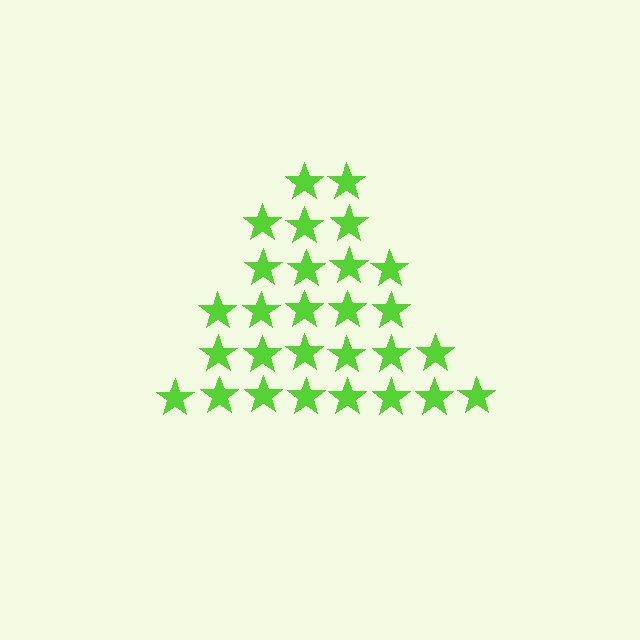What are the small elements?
The small elements are stars.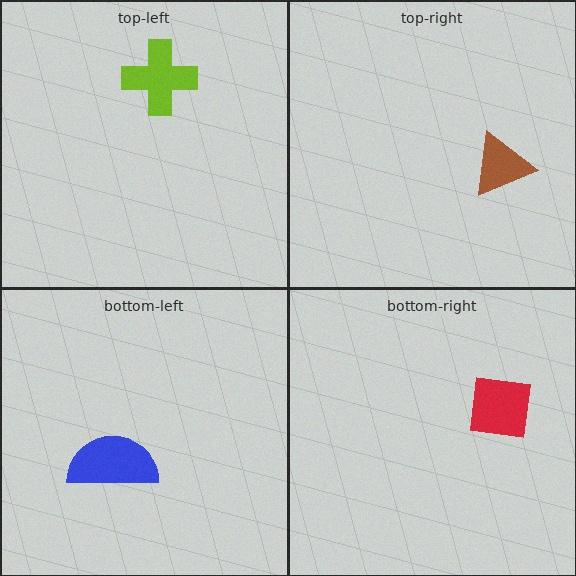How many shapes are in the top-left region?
1.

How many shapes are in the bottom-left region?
1.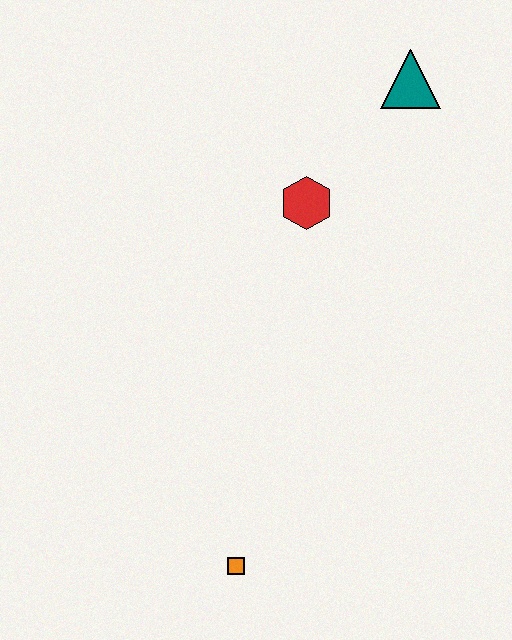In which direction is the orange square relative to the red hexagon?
The orange square is below the red hexagon.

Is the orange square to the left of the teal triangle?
Yes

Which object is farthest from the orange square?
The teal triangle is farthest from the orange square.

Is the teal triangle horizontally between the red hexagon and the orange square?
No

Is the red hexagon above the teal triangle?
No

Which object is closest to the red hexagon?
The teal triangle is closest to the red hexagon.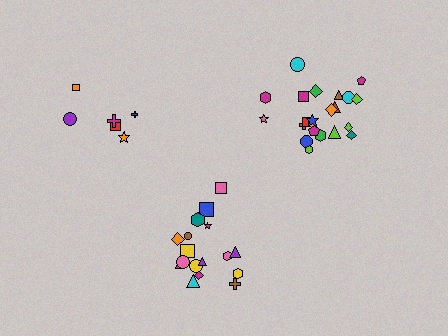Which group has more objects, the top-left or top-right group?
The top-right group.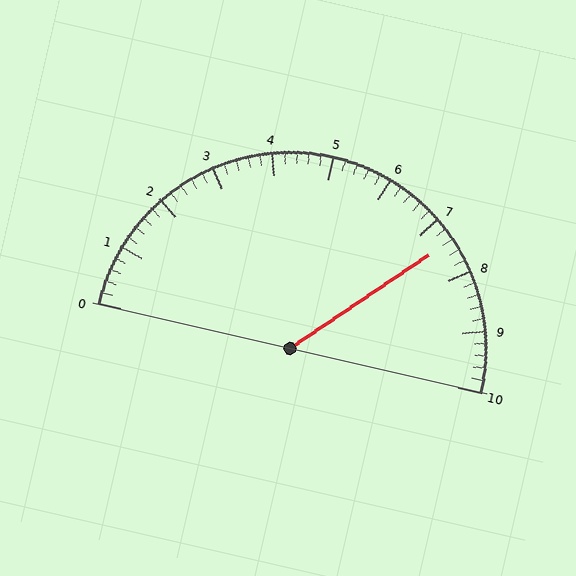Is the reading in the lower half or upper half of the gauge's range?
The reading is in the upper half of the range (0 to 10).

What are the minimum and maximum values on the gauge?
The gauge ranges from 0 to 10.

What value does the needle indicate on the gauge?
The needle indicates approximately 7.4.